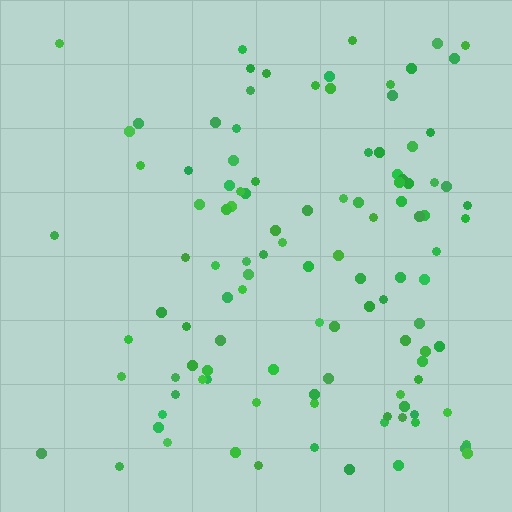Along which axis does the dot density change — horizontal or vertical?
Horizontal.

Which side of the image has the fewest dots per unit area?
The left.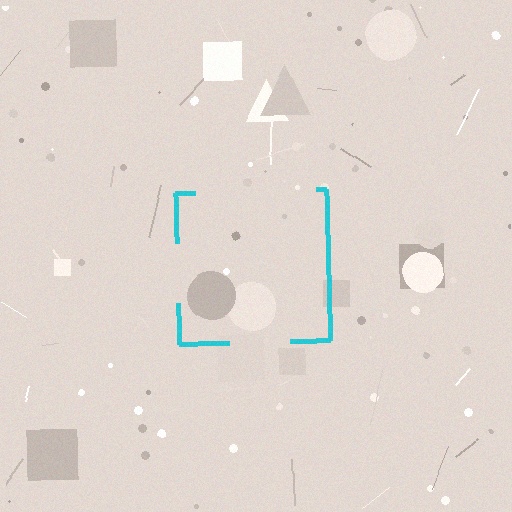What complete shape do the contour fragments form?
The contour fragments form a square.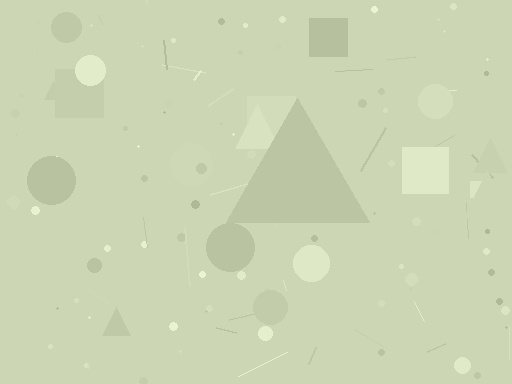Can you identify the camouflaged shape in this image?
The camouflaged shape is a triangle.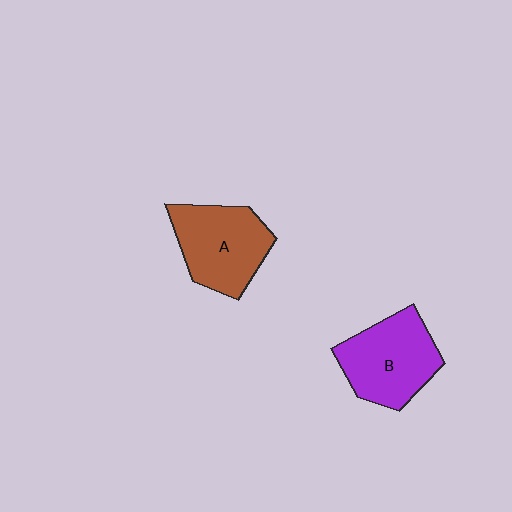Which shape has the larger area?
Shape B (purple).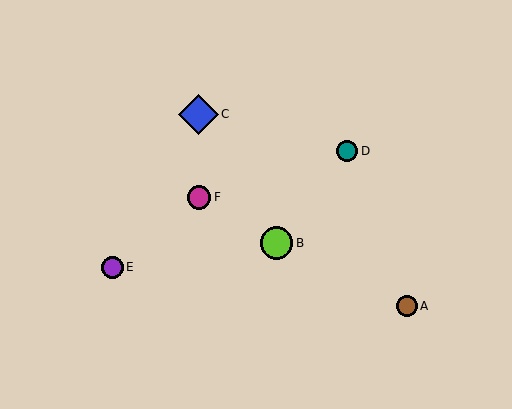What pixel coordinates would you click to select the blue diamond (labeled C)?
Click at (199, 114) to select the blue diamond C.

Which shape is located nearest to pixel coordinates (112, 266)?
The purple circle (labeled E) at (112, 267) is nearest to that location.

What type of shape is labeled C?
Shape C is a blue diamond.